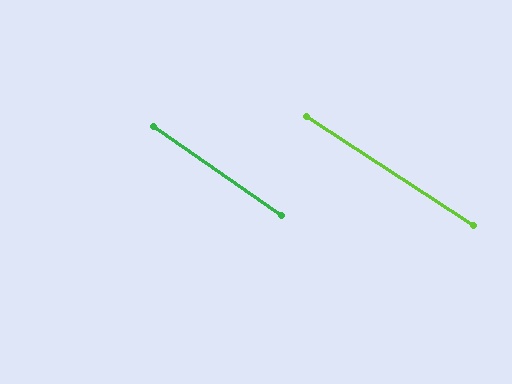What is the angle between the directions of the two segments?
Approximately 1 degree.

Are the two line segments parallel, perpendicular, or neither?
Parallel — their directions differ by only 1.4°.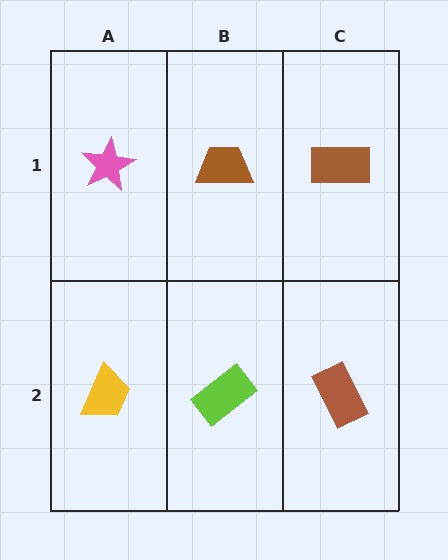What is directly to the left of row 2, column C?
A lime rectangle.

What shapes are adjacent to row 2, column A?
A pink star (row 1, column A), a lime rectangle (row 2, column B).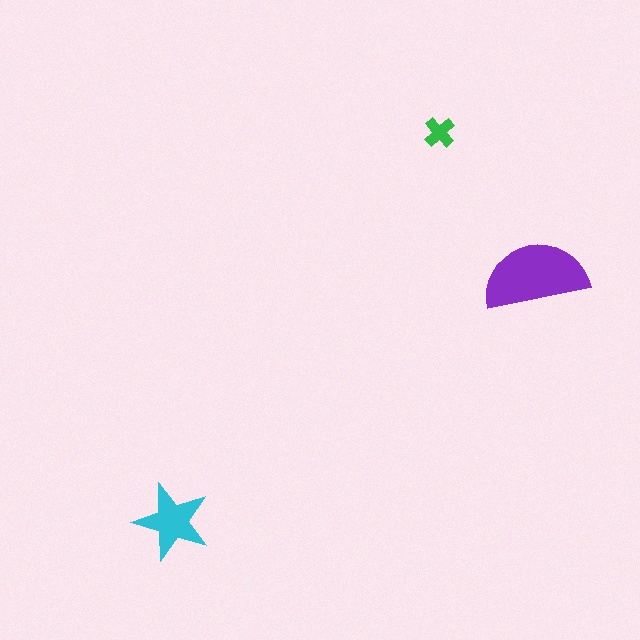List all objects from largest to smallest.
The purple semicircle, the cyan star, the green cross.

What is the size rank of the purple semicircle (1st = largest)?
1st.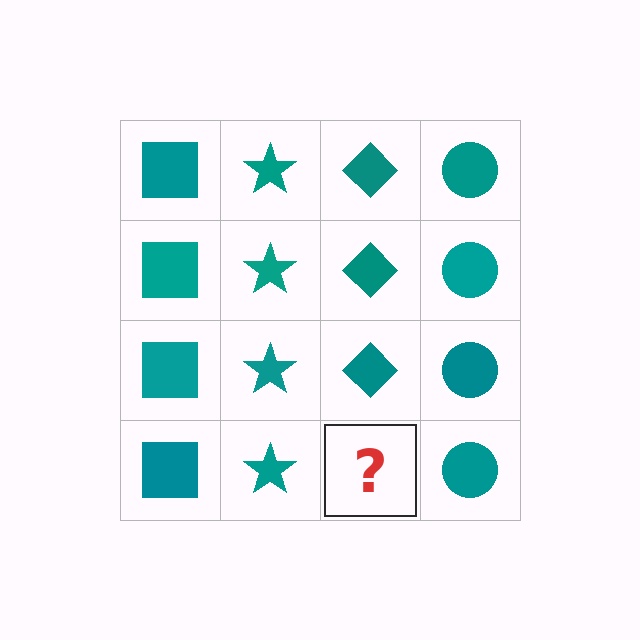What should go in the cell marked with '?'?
The missing cell should contain a teal diamond.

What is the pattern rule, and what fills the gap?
The rule is that each column has a consistent shape. The gap should be filled with a teal diamond.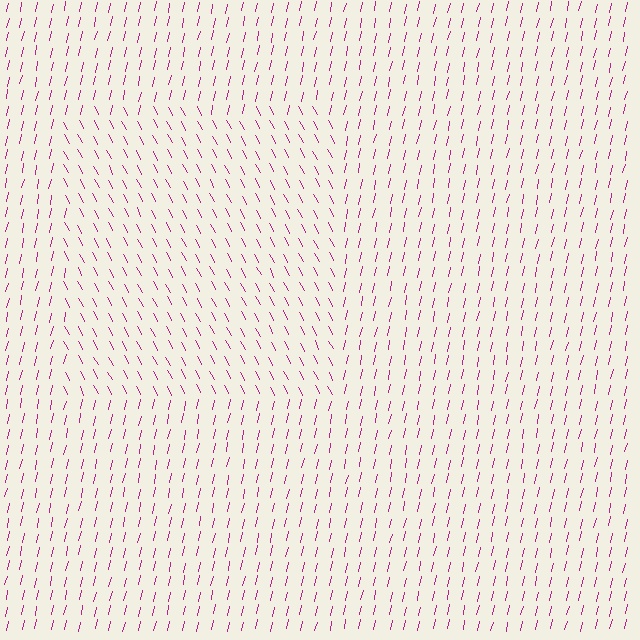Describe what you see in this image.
The image is filled with small magenta line segments. A rectangle region in the image has lines oriented differently from the surrounding lines, creating a visible texture boundary.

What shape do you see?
I see a rectangle.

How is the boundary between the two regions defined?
The boundary is defined purely by a change in line orientation (approximately 40 degrees difference). All lines are the same color and thickness.